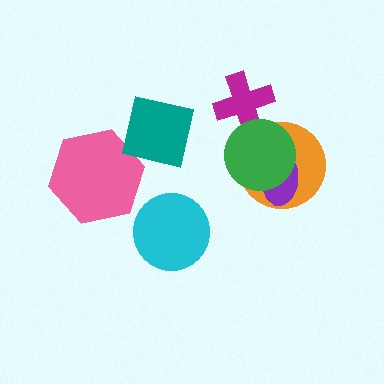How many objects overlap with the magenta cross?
1 object overlaps with the magenta cross.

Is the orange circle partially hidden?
Yes, it is partially covered by another shape.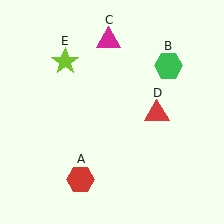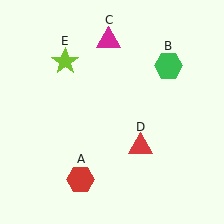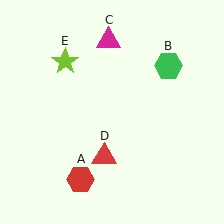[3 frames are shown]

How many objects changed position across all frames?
1 object changed position: red triangle (object D).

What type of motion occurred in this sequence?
The red triangle (object D) rotated clockwise around the center of the scene.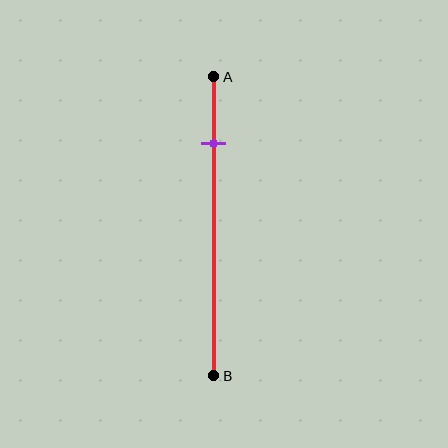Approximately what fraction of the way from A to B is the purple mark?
The purple mark is approximately 20% of the way from A to B.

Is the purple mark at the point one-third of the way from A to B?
No, the mark is at about 20% from A, not at the 33% one-third point.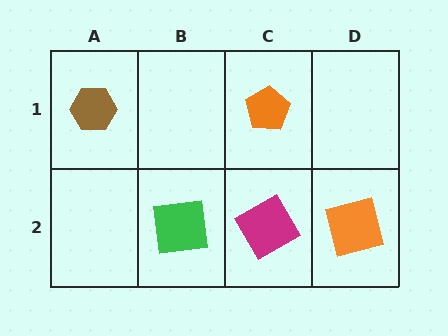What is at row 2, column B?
A green square.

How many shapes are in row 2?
3 shapes.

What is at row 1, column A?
A brown hexagon.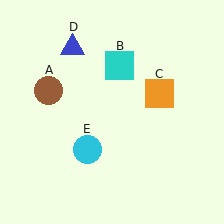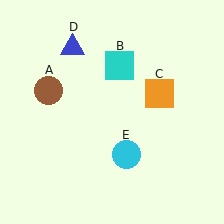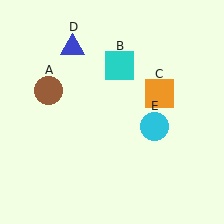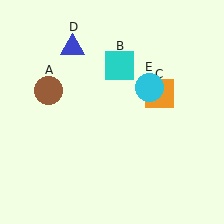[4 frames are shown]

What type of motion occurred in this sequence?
The cyan circle (object E) rotated counterclockwise around the center of the scene.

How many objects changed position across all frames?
1 object changed position: cyan circle (object E).